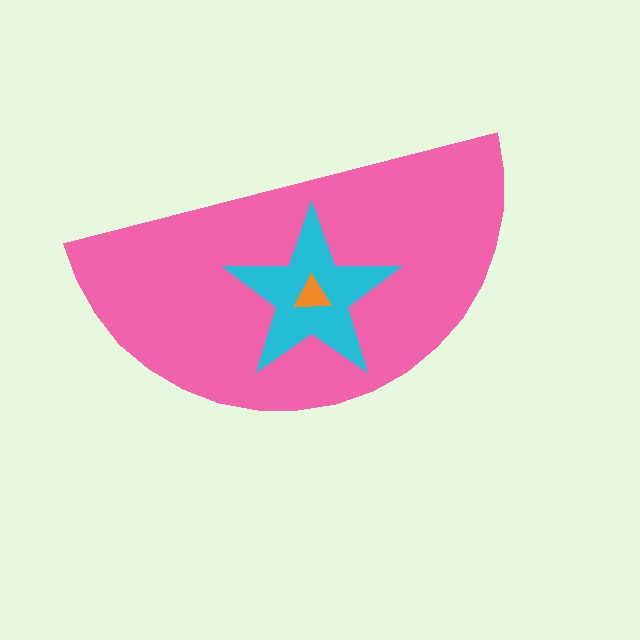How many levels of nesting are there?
3.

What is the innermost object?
The orange triangle.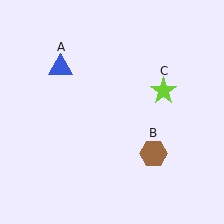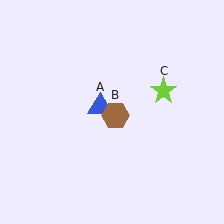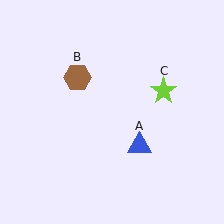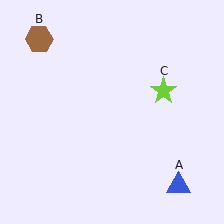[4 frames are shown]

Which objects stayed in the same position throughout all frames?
Lime star (object C) remained stationary.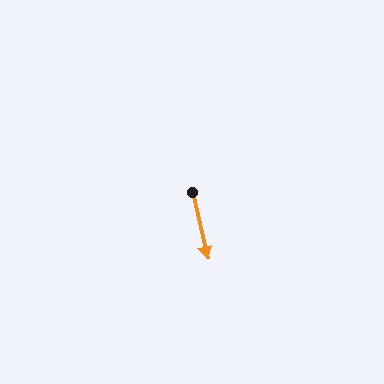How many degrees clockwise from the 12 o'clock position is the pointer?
Approximately 167 degrees.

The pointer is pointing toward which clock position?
Roughly 6 o'clock.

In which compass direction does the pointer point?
South.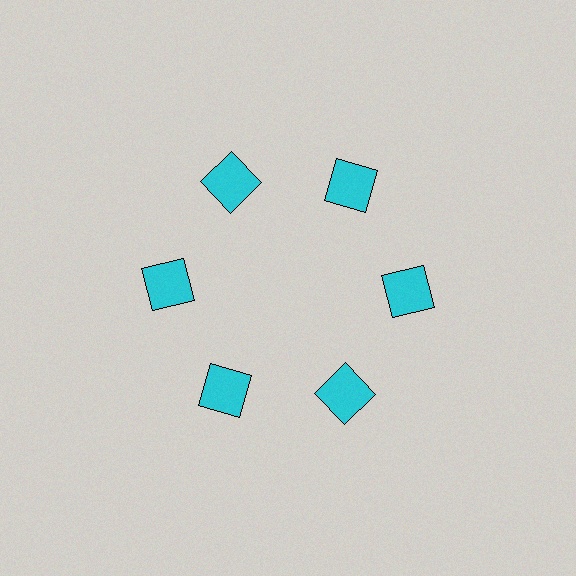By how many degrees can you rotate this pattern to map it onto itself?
The pattern maps onto itself every 60 degrees of rotation.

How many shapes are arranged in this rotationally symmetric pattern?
There are 6 shapes, arranged in 6 groups of 1.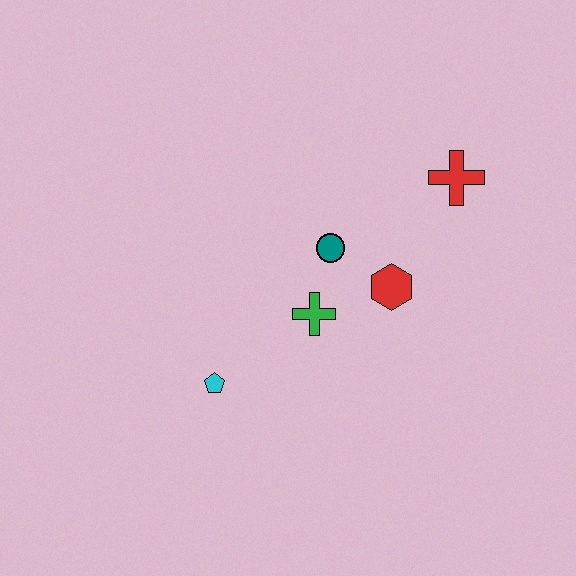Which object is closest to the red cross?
The red hexagon is closest to the red cross.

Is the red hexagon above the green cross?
Yes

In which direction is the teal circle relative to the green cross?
The teal circle is above the green cross.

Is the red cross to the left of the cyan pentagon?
No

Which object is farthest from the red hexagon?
The cyan pentagon is farthest from the red hexagon.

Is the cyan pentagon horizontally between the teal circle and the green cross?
No